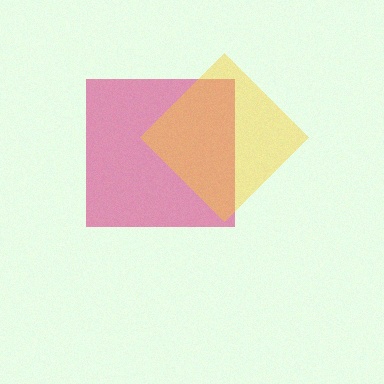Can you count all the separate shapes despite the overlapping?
Yes, there are 2 separate shapes.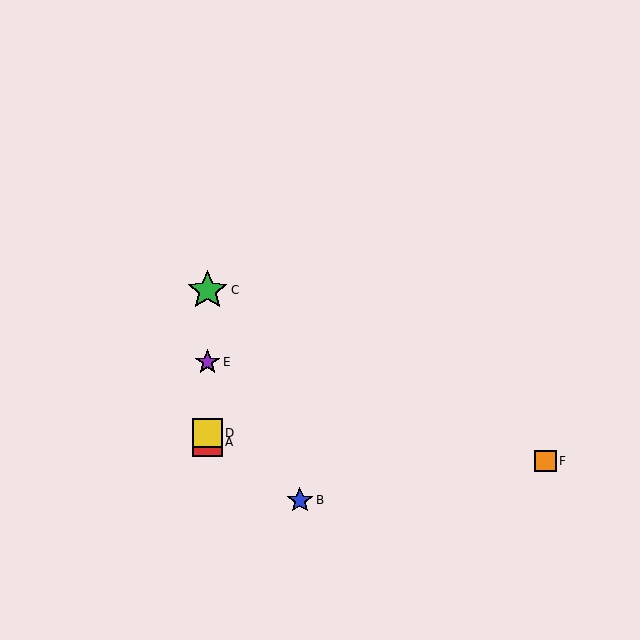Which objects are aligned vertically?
Objects A, C, D, E are aligned vertically.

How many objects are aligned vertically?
4 objects (A, C, D, E) are aligned vertically.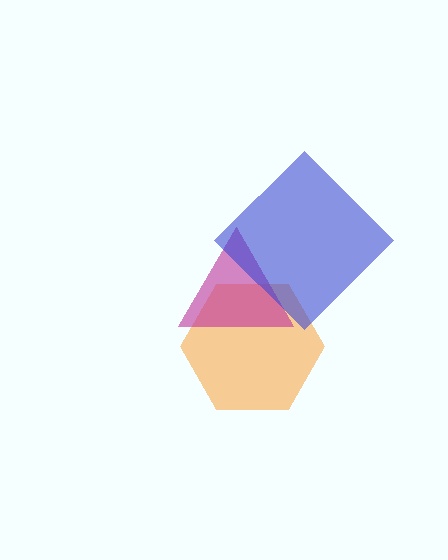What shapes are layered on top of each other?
The layered shapes are: an orange hexagon, a magenta triangle, a blue diamond.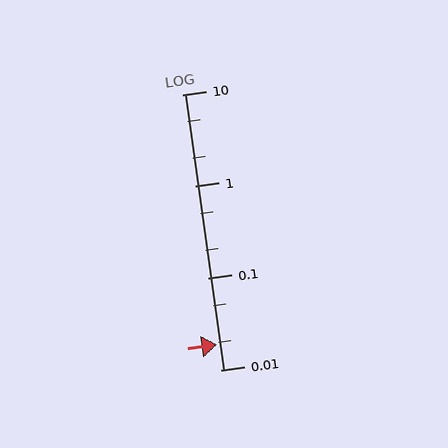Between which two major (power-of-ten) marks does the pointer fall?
The pointer is between 0.01 and 0.1.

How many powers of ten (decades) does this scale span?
The scale spans 3 decades, from 0.01 to 10.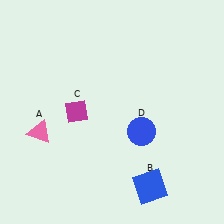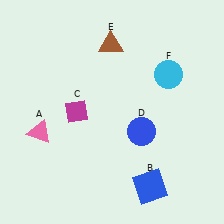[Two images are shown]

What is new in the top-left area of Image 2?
A brown triangle (E) was added in the top-left area of Image 2.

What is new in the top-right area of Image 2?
A cyan circle (F) was added in the top-right area of Image 2.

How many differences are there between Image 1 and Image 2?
There are 2 differences between the two images.